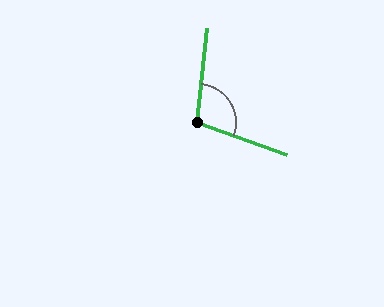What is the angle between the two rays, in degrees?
Approximately 104 degrees.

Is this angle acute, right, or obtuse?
It is obtuse.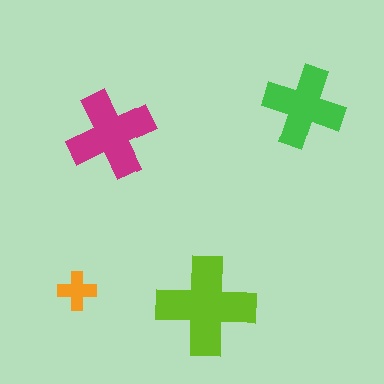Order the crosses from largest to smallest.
the lime one, the magenta one, the green one, the orange one.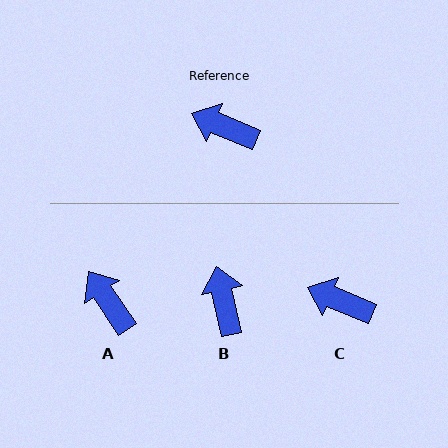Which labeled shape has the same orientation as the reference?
C.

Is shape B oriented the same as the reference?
No, it is off by about 54 degrees.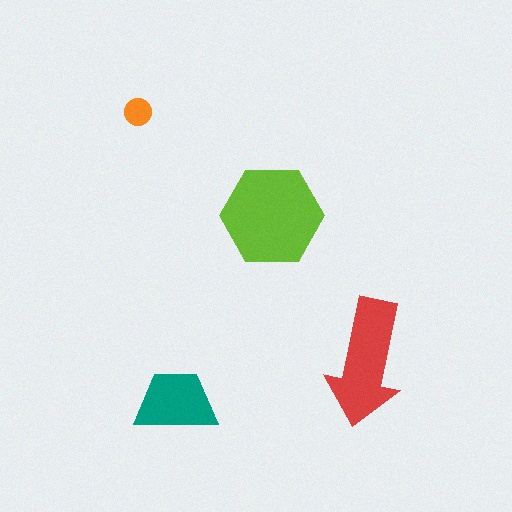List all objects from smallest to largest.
The orange circle, the teal trapezoid, the red arrow, the lime hexagon.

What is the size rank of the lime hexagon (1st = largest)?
1st.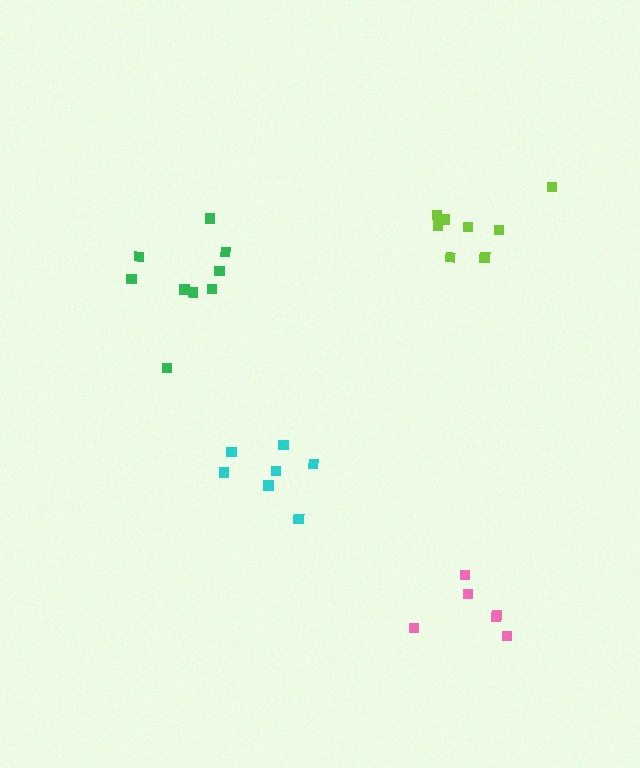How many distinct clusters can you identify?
There are 4 distinct clusters.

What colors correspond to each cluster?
The clusters are colored: lime, green, cyan, pink.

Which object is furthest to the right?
The lime cluster is rightmost.